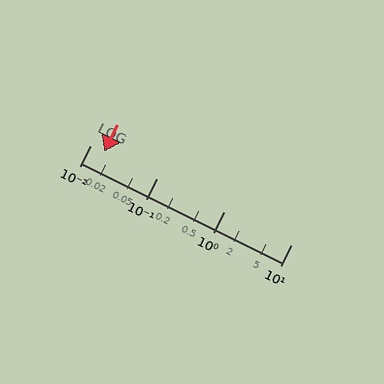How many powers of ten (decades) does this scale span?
The scale spans 3 decades, from 0.01 to 10.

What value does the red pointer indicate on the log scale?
The pointer indicates approximately 0.016.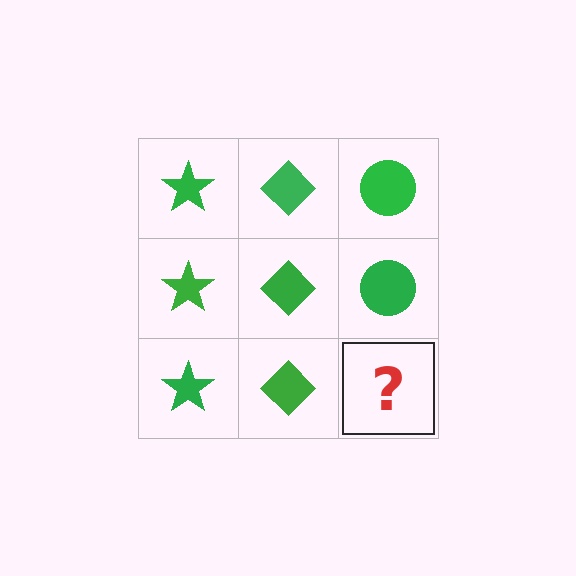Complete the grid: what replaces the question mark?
The question mark should be replaced with a green circle.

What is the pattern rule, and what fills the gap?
The rule is that each column has a consistent shape. The gap should be filled with a green circle.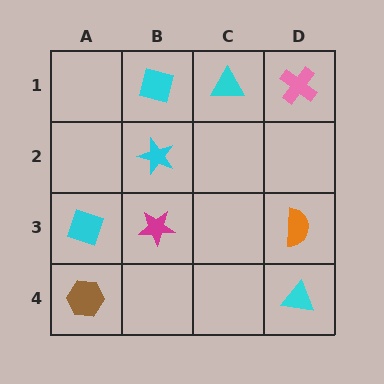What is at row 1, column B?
A cyan diamond.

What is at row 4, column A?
A brown hexagon.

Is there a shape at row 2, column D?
No, that cell is empty.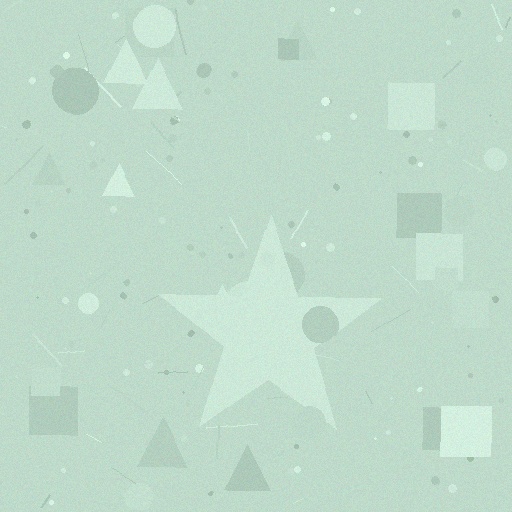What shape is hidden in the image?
A star is hidden in the image.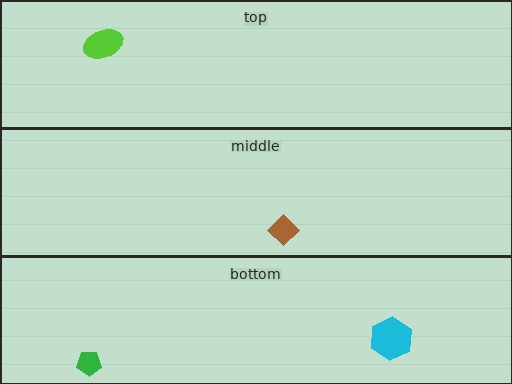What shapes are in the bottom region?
The cyan hexagon, the green pentagon.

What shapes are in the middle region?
The brown diamond.